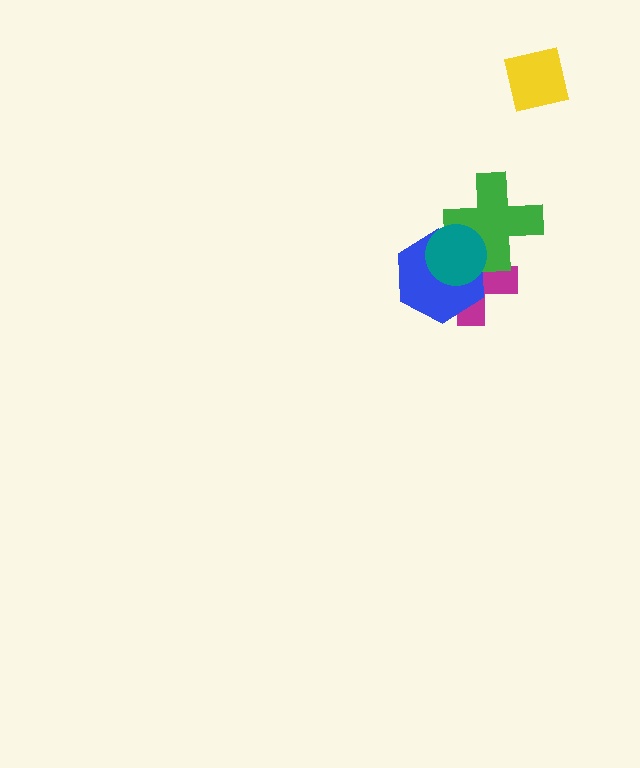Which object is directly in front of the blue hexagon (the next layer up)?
The green cross is directly in front of the blue hexagon.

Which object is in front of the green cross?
The teal circle is in front of the green cross.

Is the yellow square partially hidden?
No, no other shape covers it.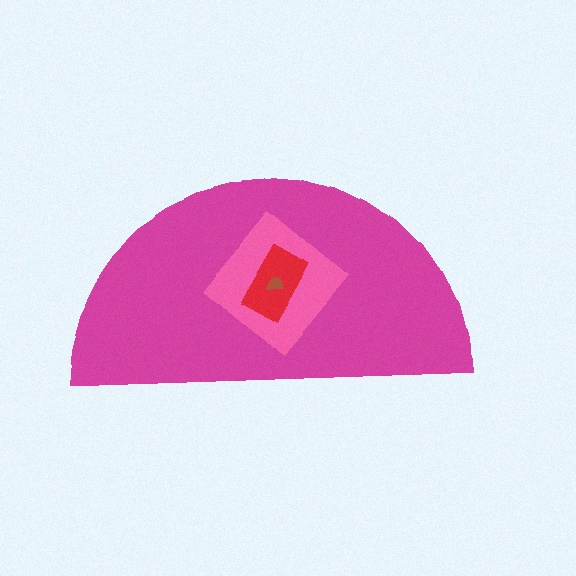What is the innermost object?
The brown trapezoid.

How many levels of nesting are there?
4.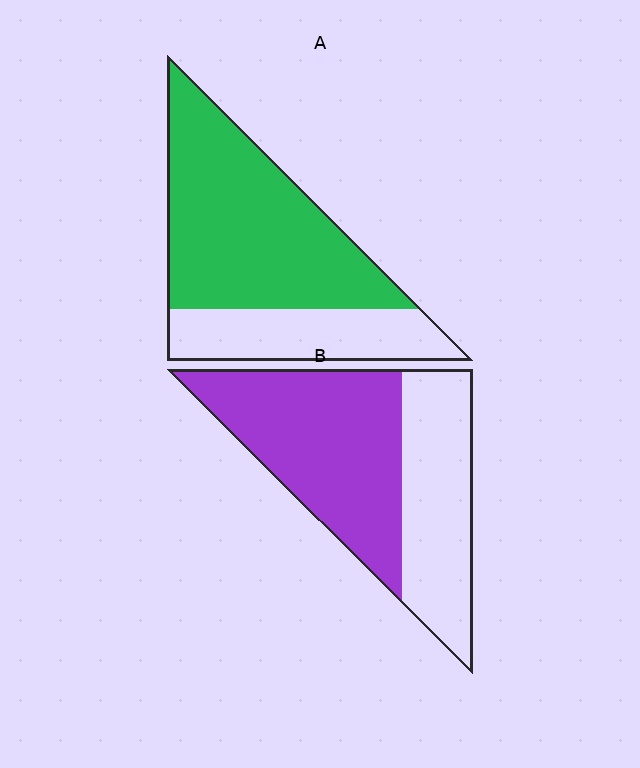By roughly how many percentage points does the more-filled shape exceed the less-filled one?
By roughly 10 percentage points (A over B).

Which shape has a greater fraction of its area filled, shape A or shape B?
Shape A.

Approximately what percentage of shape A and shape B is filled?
A is approximately 70% and B is approximately 60%.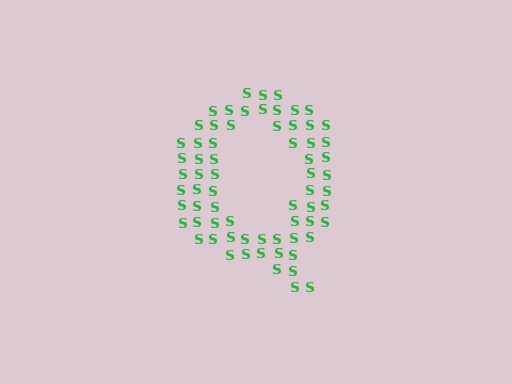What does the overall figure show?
The overall figure shows the letter Q.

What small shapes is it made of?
It is made of small letter S's.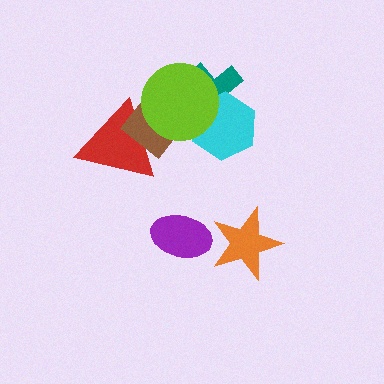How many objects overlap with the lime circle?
4 objects overlap with the lime circle.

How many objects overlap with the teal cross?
2 objects overlap with the teal cross.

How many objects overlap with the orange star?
0 objects overlap with the orange star.